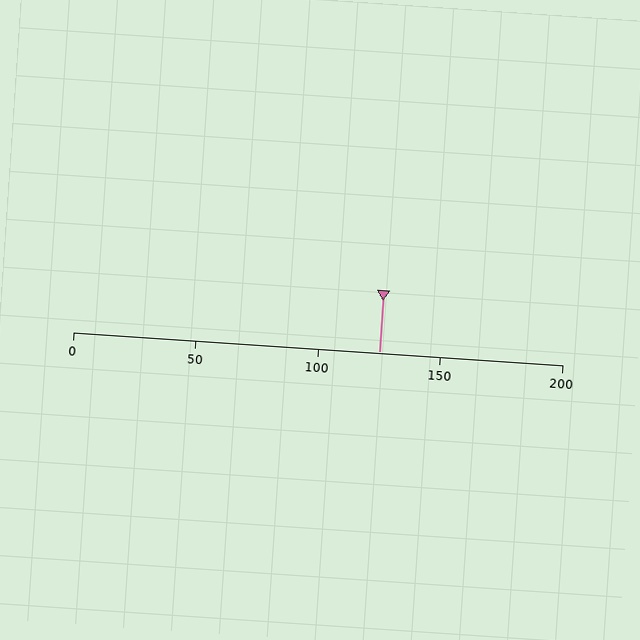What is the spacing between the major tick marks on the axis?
The major ticks are spaced 50 apart.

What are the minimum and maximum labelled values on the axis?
The axis runs from 0 to 200.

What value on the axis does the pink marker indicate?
The marker indicates approximately 125.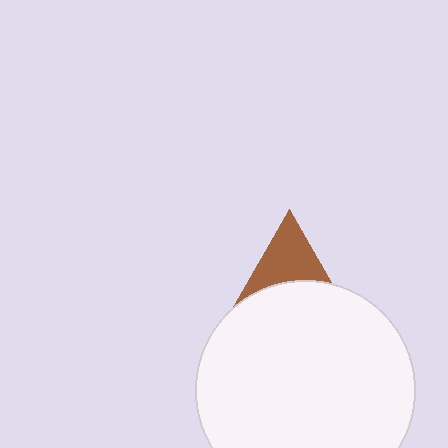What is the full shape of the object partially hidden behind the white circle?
The partially hidden object is a brown triangle.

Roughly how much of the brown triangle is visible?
About half of it is visible (roughly 53%).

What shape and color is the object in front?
The object in front is a white circle.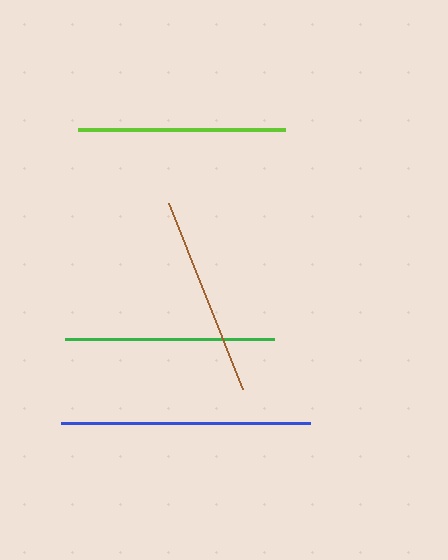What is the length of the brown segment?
The brown segment is approximately 200 pixels long.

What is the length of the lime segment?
The lime segment is approximately 207 pixels long.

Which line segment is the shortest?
The brown line is the shortest at approximately 200 pixels.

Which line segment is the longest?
The blue line is the longest at approximately 250 pixels.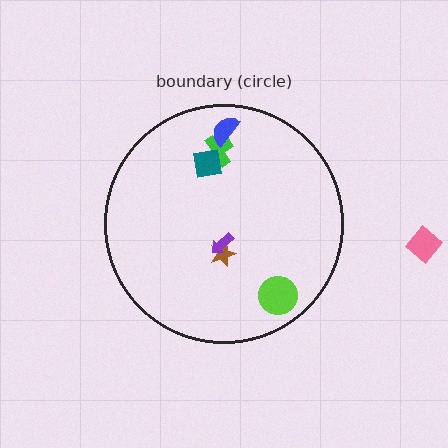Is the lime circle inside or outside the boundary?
Inside.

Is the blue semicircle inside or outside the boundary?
Inside.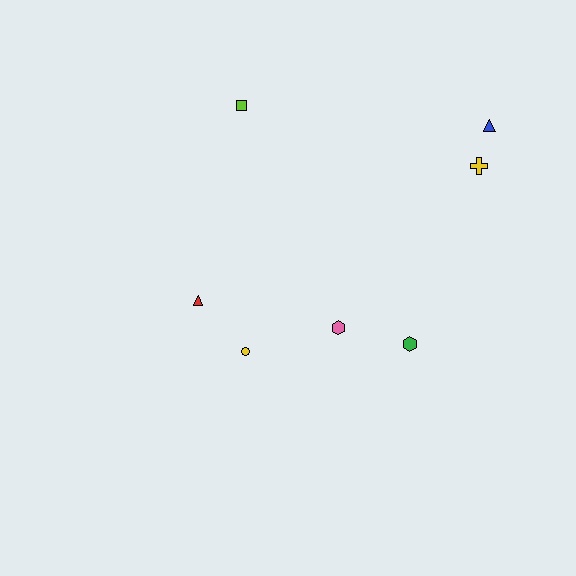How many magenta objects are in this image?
There are no magenta objects.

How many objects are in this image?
There are 7 objects.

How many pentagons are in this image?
There are no pentagons.